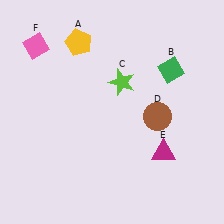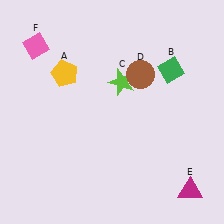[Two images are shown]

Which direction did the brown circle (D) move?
The brown circle (D) moved up.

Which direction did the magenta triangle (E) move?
The magenta triangle (E) moved down.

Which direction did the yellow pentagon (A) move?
The yellow pentagon (A) moved down.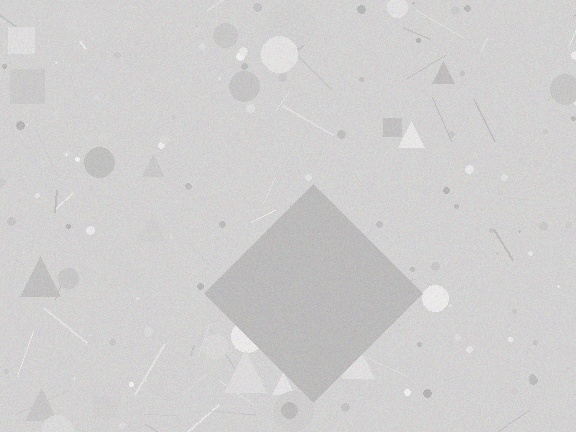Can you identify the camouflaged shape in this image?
The camouflaged shape is a diamond.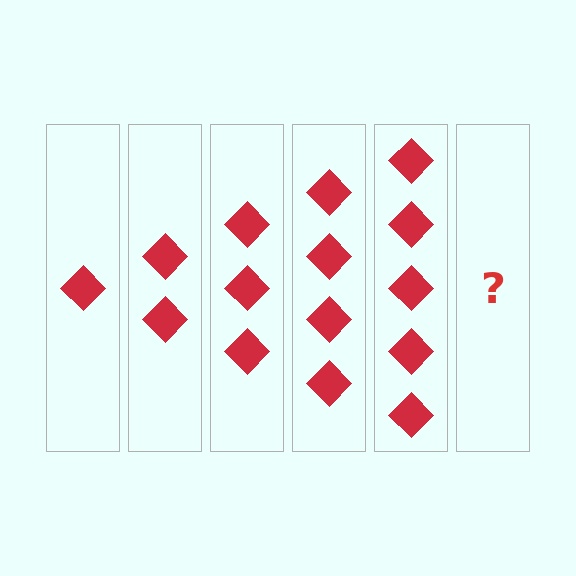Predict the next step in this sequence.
The next step is 6 diamonds.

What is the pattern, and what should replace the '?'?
The pattern is that each step adds one more diamond. The '?' should be 6 diamonds.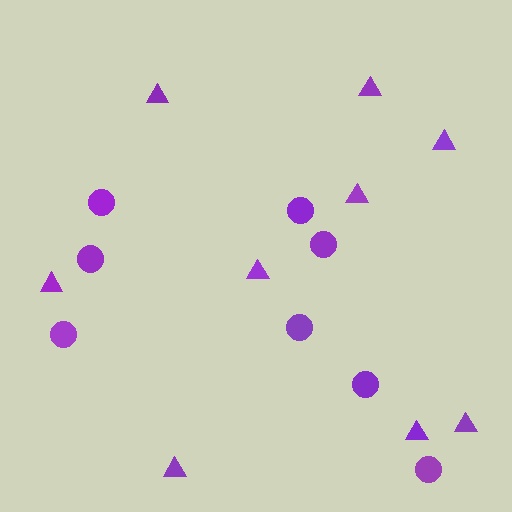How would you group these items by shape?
There are 2 groups: one group of circles (8) and one group of triangles (9).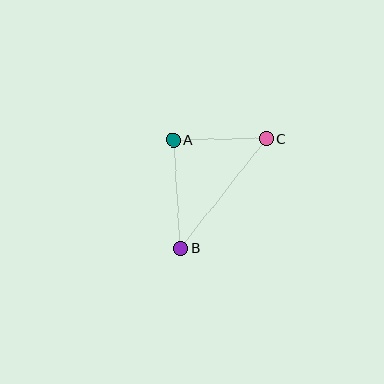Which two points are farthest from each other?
Points B and C are farthest from each other.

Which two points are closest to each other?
Points A and C are closest to each other.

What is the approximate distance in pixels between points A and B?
The distance between A and B is approximately 108 pixels.